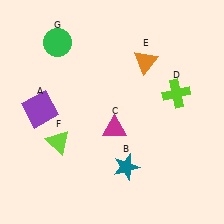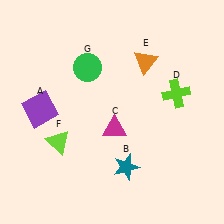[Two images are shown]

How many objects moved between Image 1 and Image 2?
1 object moved between the two images.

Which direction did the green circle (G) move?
The green circle (G) moved right.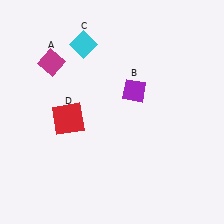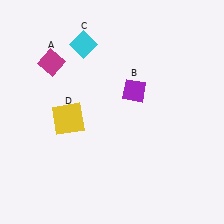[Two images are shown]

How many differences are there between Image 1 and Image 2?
There is 1 difference between the two images.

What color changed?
The square (D) changed from red in Image 1 to yellow in Image 2.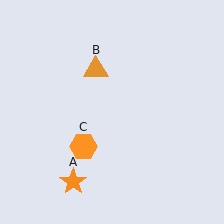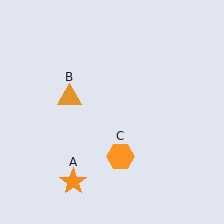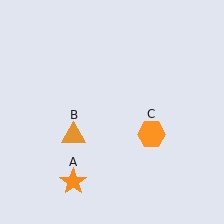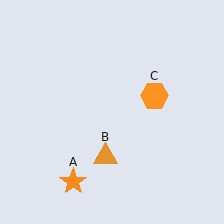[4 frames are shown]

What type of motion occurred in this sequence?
The orange triangle (object B), orange hexagon (object C) rotated counterclockwise around the center of the scene.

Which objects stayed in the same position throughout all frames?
Orange star (object A) remained stationary.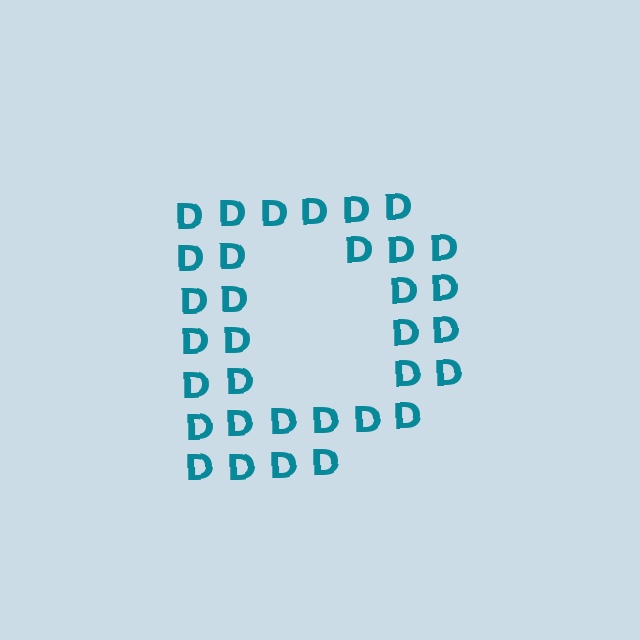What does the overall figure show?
The overall figure shows the letter D.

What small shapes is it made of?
It is made of small letter D's.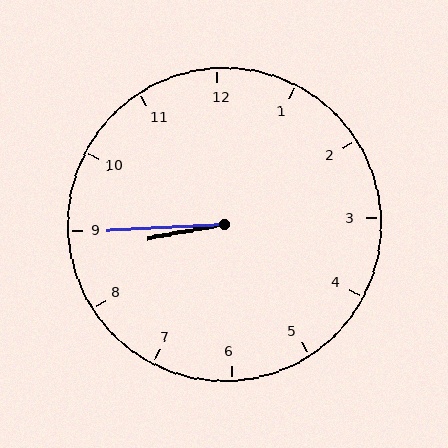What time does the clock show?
8:45.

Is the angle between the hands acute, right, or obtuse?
It is acute.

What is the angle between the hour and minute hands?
Approximately 8 degrees.